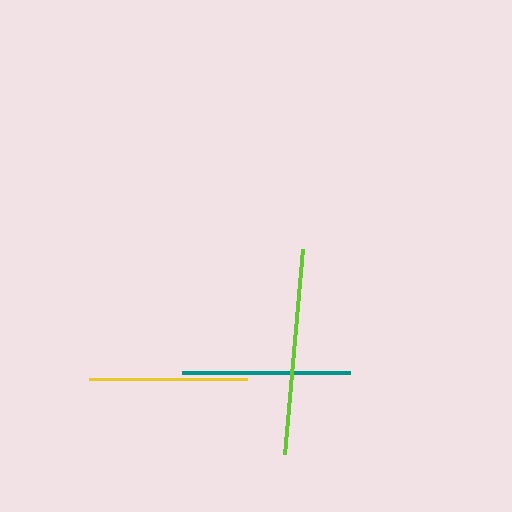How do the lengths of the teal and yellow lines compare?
The teal and yellow lines are approximately the same length.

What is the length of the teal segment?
The teal segment is approximately 168 pixels long.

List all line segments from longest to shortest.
From longest to shortest: lime, teal, yellow.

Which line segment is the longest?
The lime line is the longest at approximately 206 pixels.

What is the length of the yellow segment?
The yellow segment is approximately 158 pixels long.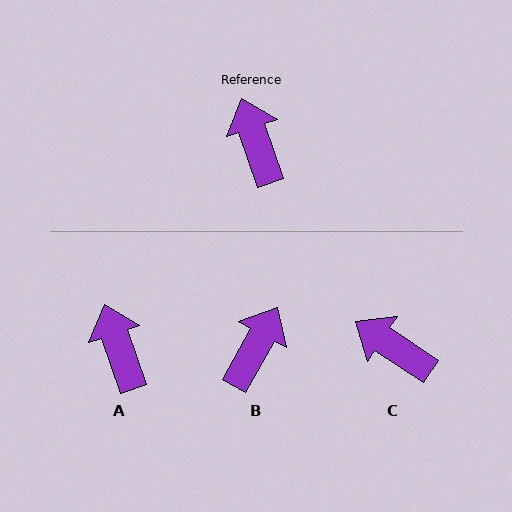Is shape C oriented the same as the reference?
No, it is off by about 37 degrees.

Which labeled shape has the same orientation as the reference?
A.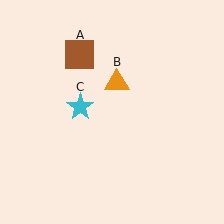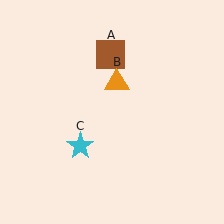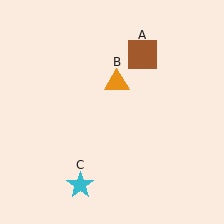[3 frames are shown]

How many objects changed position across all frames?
2 objects changed position: brown square (object A), cyan star (object C).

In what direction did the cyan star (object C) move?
The cyan star (object C) moved down.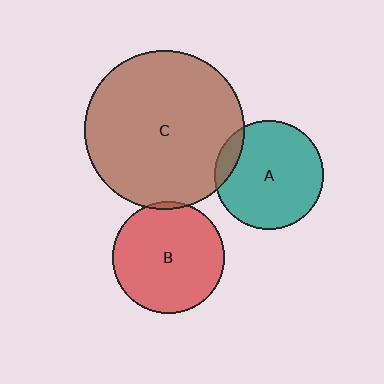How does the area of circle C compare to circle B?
Approximately 2.1 times.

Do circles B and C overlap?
Yes.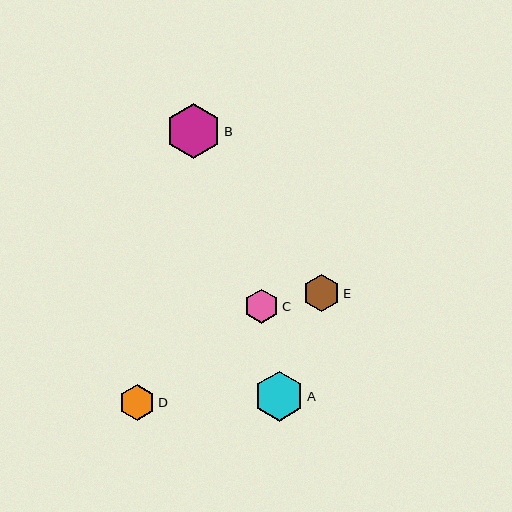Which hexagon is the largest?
Hexagon B is the largest with a size of approximately 55 pixels.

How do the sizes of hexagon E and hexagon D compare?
Hexagon E and hexagon D are approximately the same size.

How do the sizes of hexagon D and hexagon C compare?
Hexagon D and hexagon C are approximately the same size.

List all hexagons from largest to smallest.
From largest to smallest: B, A, E, D, C.